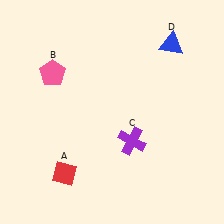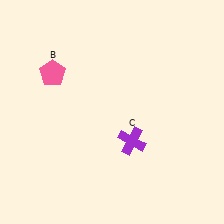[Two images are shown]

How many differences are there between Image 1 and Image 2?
There are 2 differences between the two images.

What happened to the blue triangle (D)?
The blue triangle (D) was removed in Image 2. It was in the top-right area of Image 1.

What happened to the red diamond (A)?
The red diamond (A) was removed in Image 2. It was in the bottom-left area of Image 1.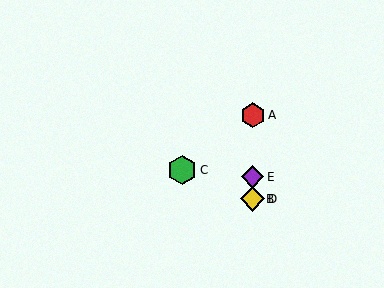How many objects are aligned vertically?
4 objects (A, B, D, E) are aligned vertically.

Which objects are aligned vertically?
Objects A, B, D, E are aligned vertically.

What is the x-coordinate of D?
Object D is at x≈253.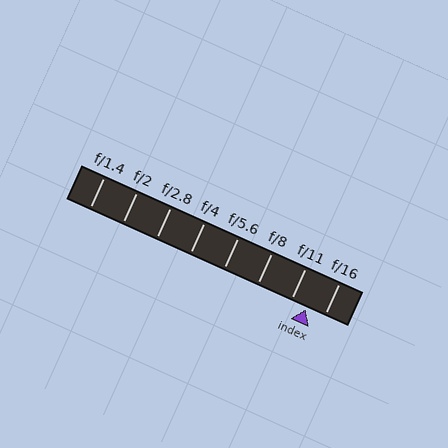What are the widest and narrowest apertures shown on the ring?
The widest aperture shown is f/1.4 and the narrowest is f/16.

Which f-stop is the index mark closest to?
The index mark is closest to f/11.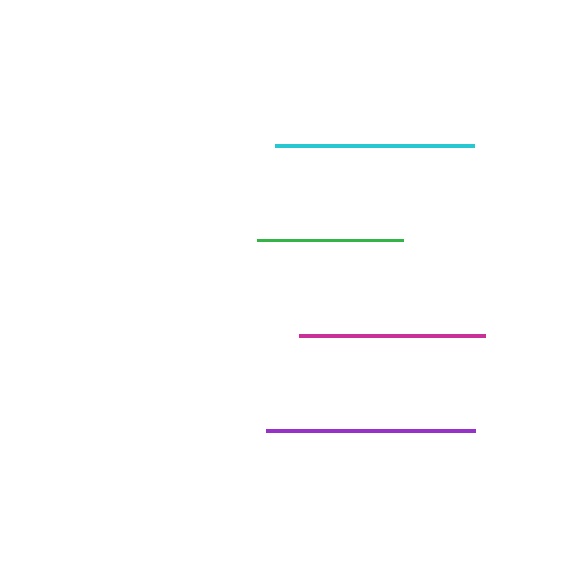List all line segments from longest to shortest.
From longest to shortest: purple, cyan, magenta, green.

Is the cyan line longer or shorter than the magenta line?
The cyan line is longer than the magenta line.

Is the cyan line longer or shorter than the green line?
The cyan line is longer than the green line.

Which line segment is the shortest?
The green line is the shortest at approximately 146 pixels.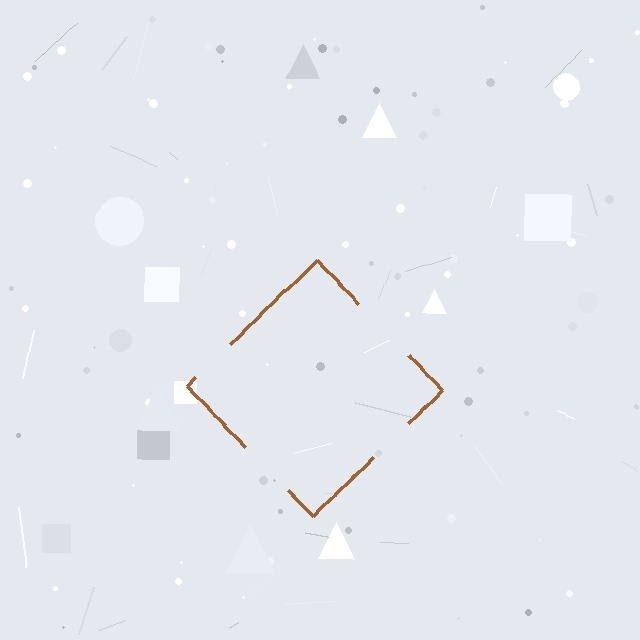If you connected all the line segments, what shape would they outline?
They would outline a diamond.